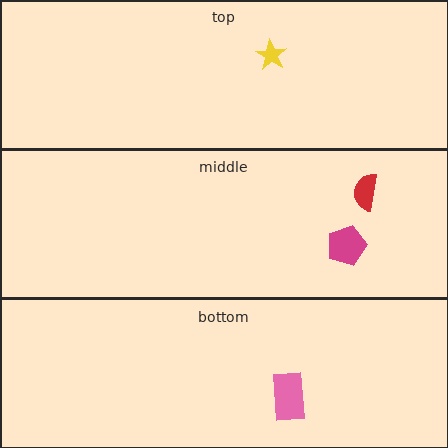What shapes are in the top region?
The yellow star.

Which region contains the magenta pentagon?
The middle region.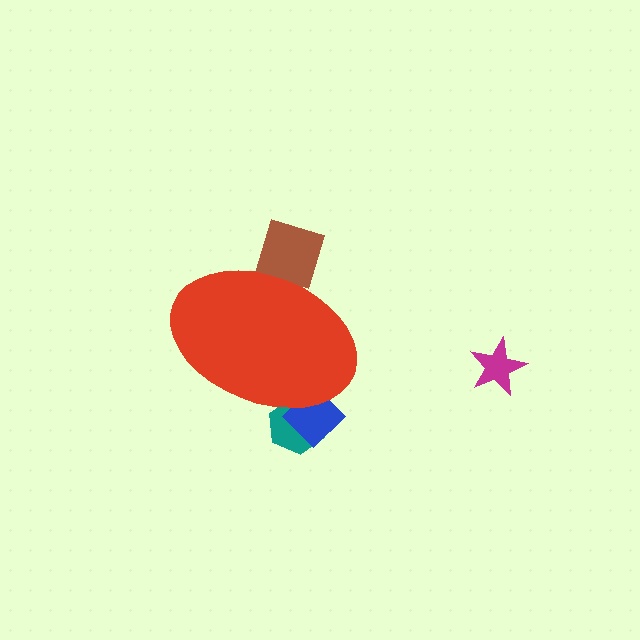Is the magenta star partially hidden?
No, the magenta star is fully visible.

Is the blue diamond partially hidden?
Yes, the blue diamond is partially hidden behind the red ellipse.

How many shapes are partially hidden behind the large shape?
3 shapes are partially hidden.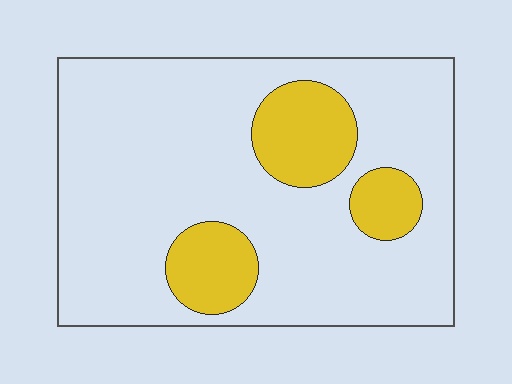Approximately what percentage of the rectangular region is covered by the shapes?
Approximately 20%.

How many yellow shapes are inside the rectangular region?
3.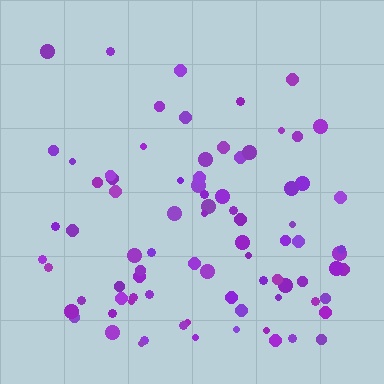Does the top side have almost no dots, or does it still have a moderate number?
Still a moderate number, just noticeably fewer than the bottom.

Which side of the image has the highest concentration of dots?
The bottom.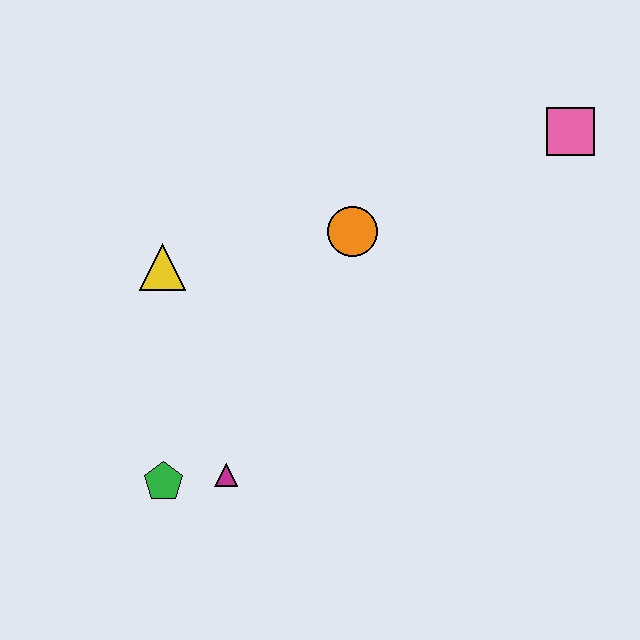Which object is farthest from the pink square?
The green pentagon is farthest from the pink square.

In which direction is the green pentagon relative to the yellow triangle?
The green pentagon is below the yellow triangle.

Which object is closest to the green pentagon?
The magenta triangle is closest to the green pentagon.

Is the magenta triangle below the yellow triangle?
Yes